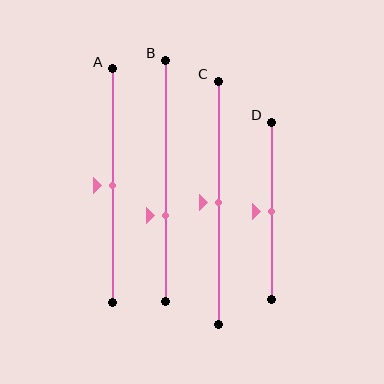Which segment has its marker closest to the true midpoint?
Segment A has its marker closest to the true midpoint.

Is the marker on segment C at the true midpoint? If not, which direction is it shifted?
Yes, the marker on segment C is at the true midpoint.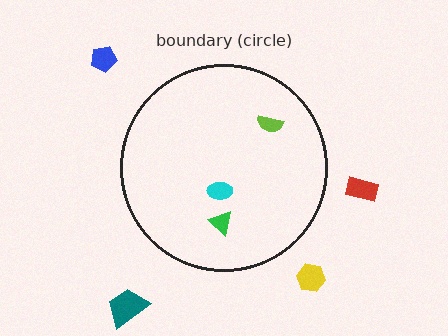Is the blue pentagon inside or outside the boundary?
Outside.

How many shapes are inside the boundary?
3 inside, 4 outside.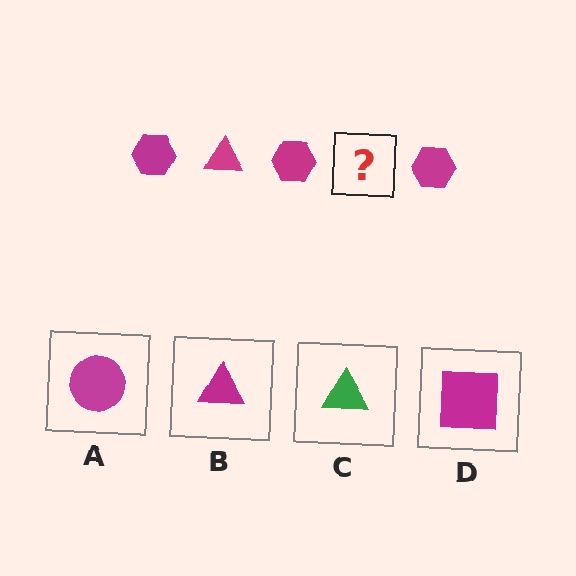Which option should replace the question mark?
Option B.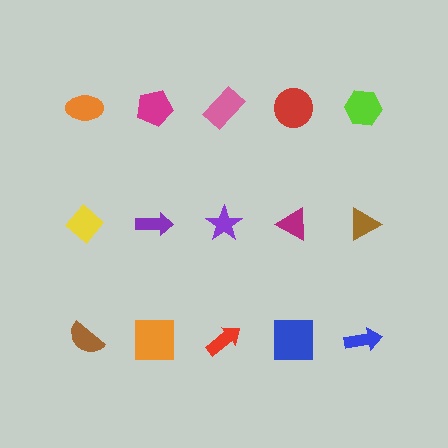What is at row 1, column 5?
A lime hexagon.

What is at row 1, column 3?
A pink rectangle.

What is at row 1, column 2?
A magenta pentagon.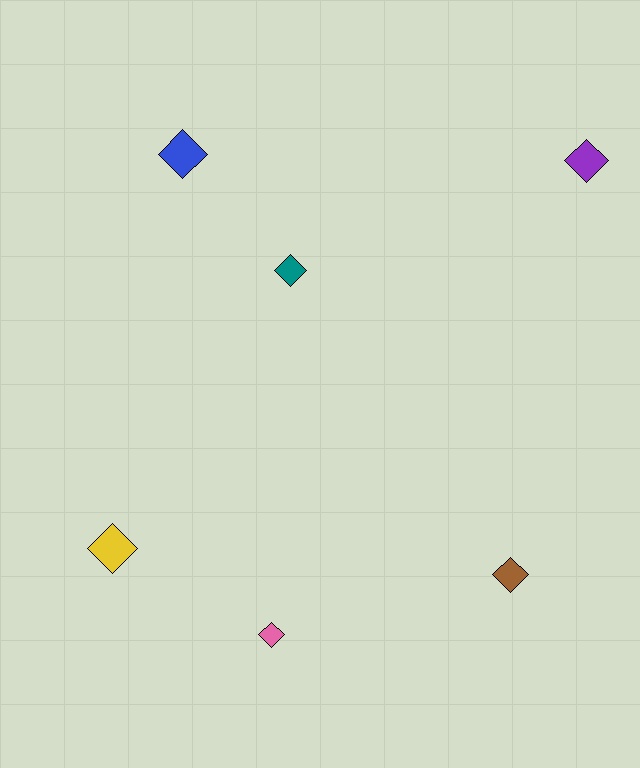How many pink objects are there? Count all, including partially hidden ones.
There is 1 pink object.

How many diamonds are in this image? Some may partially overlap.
There are 6 diamonds.